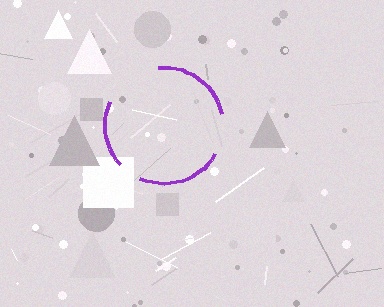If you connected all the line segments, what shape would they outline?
They would outline a circle.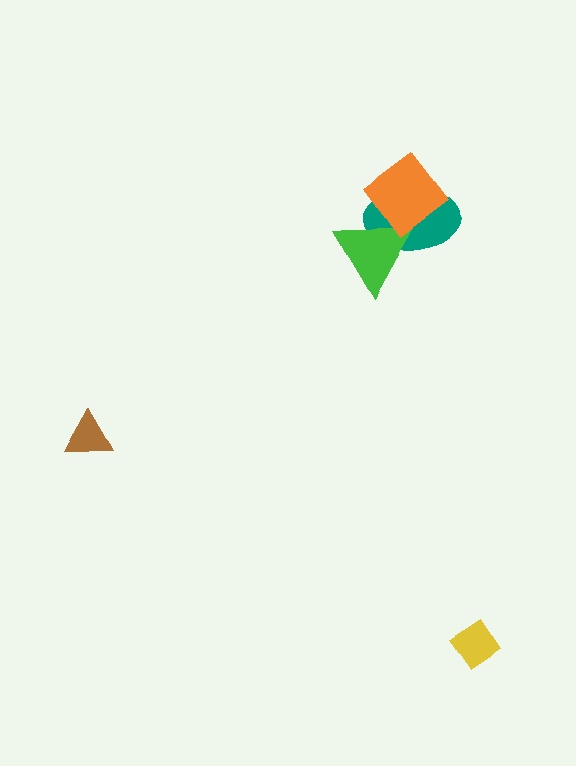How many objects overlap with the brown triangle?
0 objects overlap with the brown triangle.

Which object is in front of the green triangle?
The orange diamond is in front of the green triangle.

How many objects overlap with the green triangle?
2 objects overlap with the green triangle.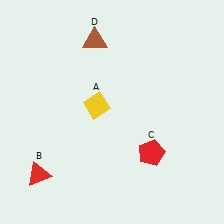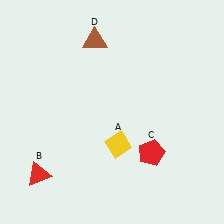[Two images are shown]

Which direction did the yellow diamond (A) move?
The yellow diamond (A) moved down.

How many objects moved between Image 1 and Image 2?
1 object moved between the two images.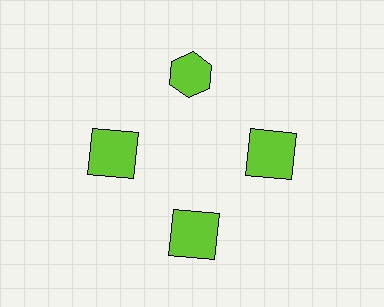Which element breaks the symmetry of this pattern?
The lime hexagon at roughly the 12 o'clock position breaks the symmetry. All other shapes are lime squares.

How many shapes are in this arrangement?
There are 4 shapes arranged in a ring pattern.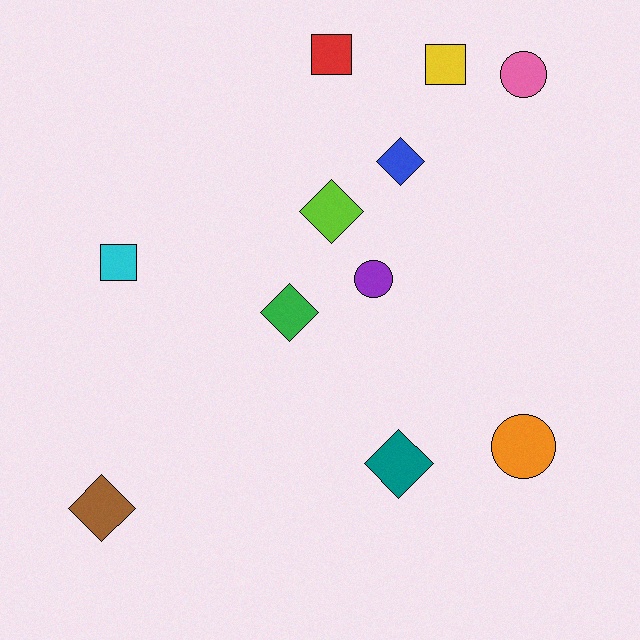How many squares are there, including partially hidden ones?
There are 3 squares.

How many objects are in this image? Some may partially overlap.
There are 11 objects.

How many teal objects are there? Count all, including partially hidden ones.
There is 1 teal object.